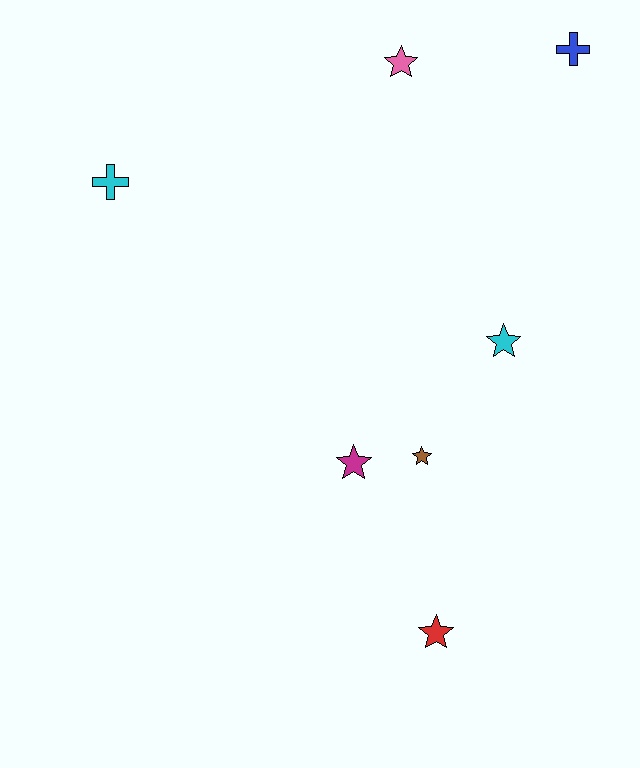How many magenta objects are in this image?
There is 1 magenta object.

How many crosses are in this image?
There are 2 crosses.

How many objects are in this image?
There are 7 objects.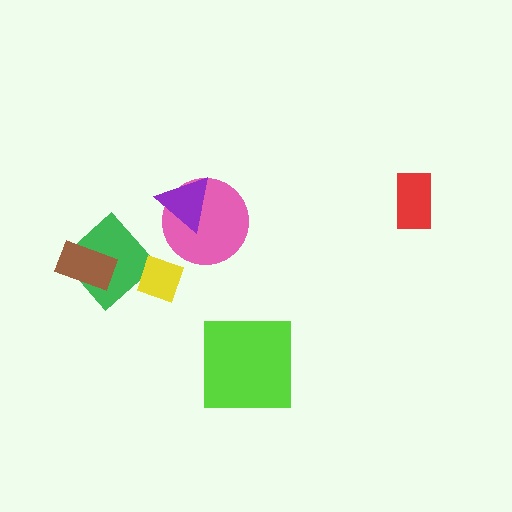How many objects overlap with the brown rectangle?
1 object overlaps with the brown rectangle.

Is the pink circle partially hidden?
Yes, it is partially covered by another shape.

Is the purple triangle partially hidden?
No, no other shape covers it.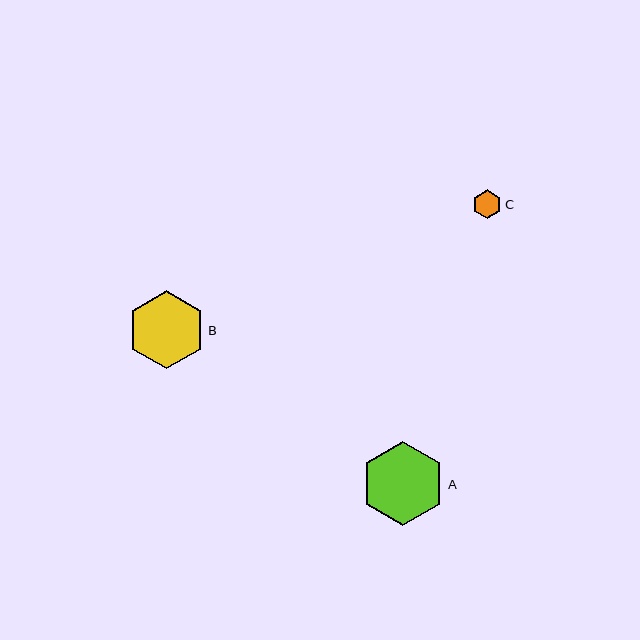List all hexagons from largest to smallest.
From largest to smallest: A, B, C.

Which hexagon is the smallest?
Hexagon C is the smallest with a size of approximately 29 pixels.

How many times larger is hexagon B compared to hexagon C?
Hexagon B is approximately 2.7 times the size of hexagon C.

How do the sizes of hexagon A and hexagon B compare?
Hexagon A and hexagon B are approximately the same size.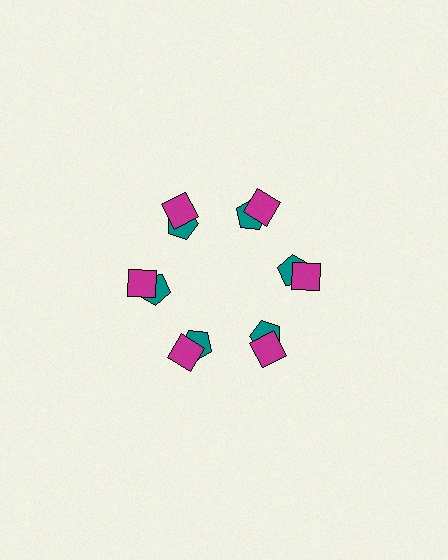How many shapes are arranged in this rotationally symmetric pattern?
There are 12 shapes, arranged in 6 groups of 2.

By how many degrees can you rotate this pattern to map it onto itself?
The pattern maps onto itself every 60 degrees of rotation.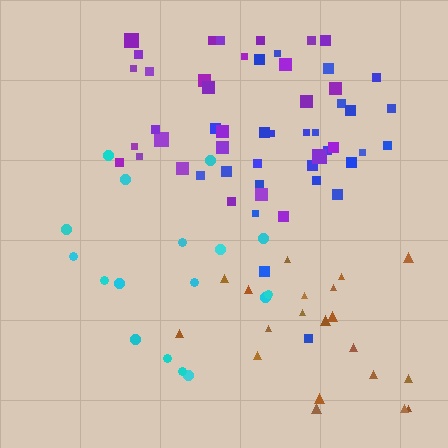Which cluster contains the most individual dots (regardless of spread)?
Purple (28).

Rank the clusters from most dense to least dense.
blue, purple, cyan, brown.